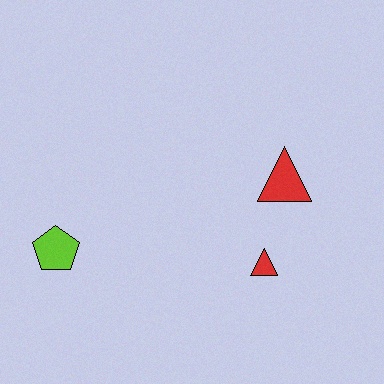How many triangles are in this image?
There are 2 triangles.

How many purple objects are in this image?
There are no purple objects.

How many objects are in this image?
There are 3 objects.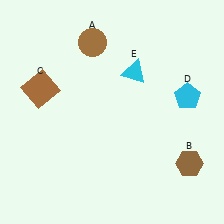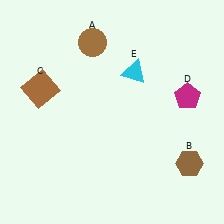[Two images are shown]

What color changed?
The pentagon (D) changed from cyan in Image 1 to magenta in Image 2.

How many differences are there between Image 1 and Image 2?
There is 1 difference between the two images.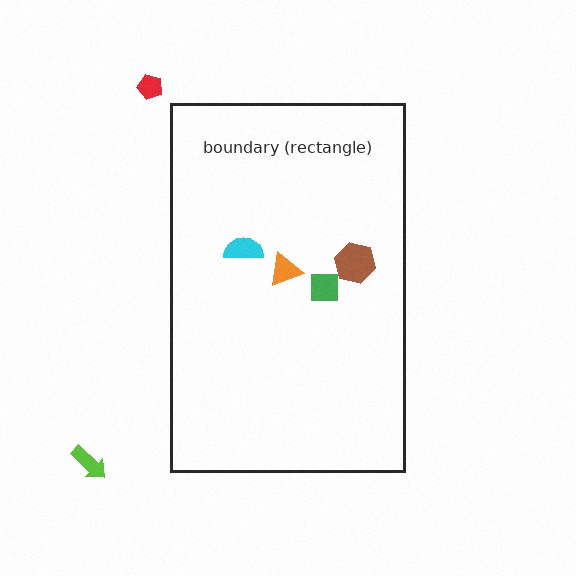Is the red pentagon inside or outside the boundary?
Outside.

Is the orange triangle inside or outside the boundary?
Inside.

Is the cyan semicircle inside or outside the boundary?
Inside.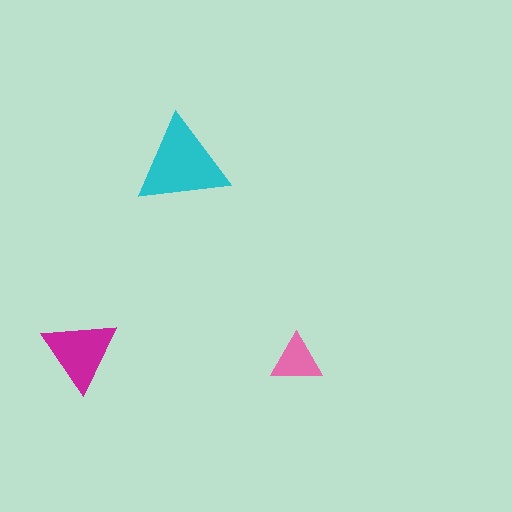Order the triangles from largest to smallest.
the cyan one, the magenta one, the pink one.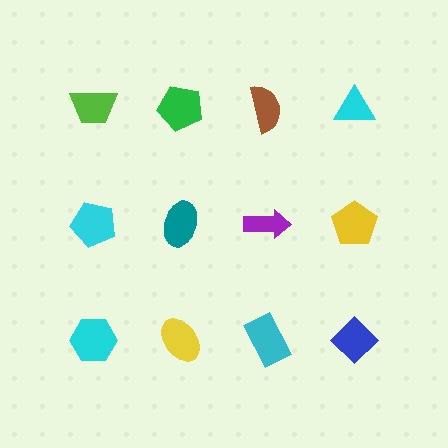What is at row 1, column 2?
A green pentagon.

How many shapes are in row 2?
4 shapes.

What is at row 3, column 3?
A cyan rectangle.